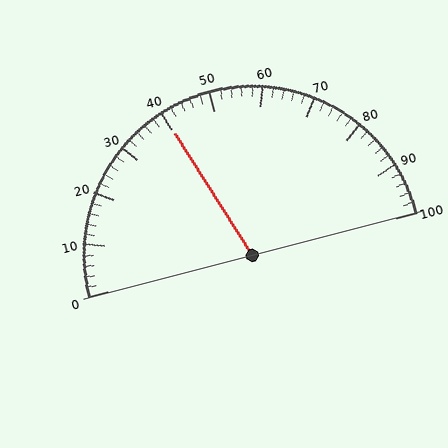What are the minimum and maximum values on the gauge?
The gauge ranges from 0 to 100.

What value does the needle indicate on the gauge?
The needle indicates approximately 40.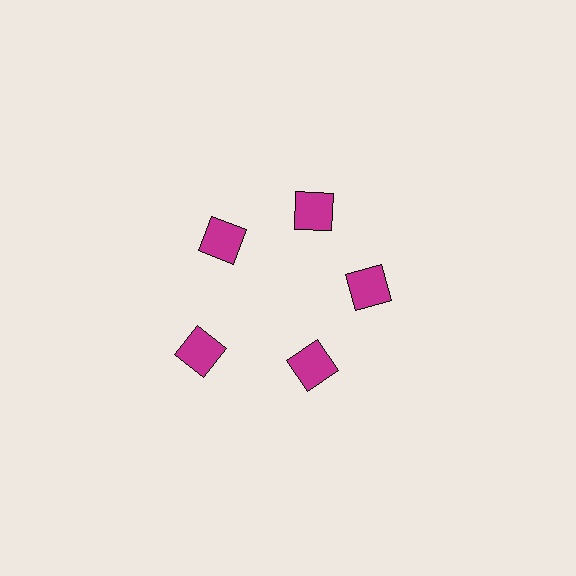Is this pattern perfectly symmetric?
No. The 5 magenta squares are arranged in a ring, but one element near the 8 o'clock position is pushed outward from the center, breaking the 5-fold rotational symmetry.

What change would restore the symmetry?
The symmetry would be restored by moving it inward, back onto the ring so that all 5 squares sit at equal angles and equal distance from the center.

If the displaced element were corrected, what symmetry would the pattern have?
It would have 5-fold rotational symmetry — the pattern would map onto itself every 72 degrees.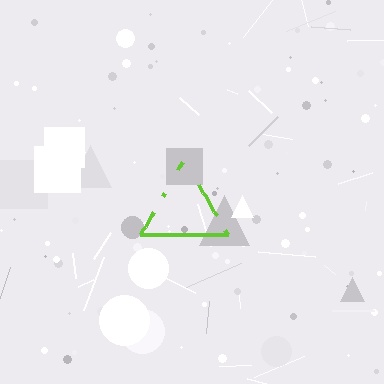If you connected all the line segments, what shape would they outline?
They would outline a triangle.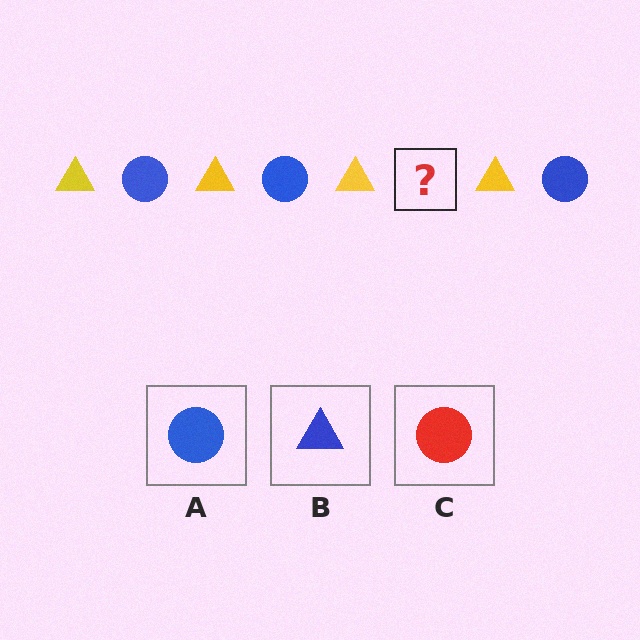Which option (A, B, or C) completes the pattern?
A.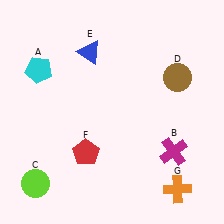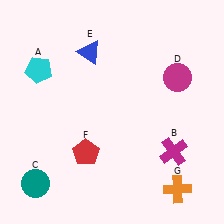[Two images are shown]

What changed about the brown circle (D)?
In Image 1, D is brown. In Image 2, it changed to magenta.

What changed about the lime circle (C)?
In Image 1, C is lime. In Image 2, it changed to teal.